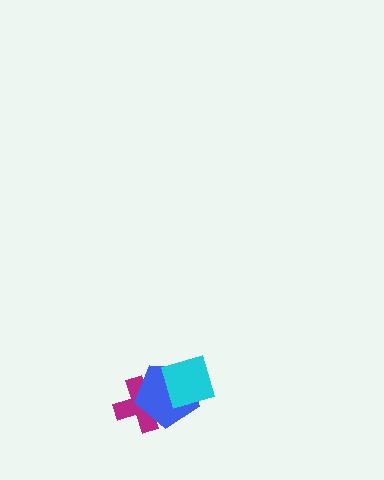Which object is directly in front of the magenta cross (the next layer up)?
The blue pentagon is directly in front of the magenta cross.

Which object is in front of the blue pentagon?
The cyan diamond is in front of the blue pentagon.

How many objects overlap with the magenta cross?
2 objects overlap with the magenta cross.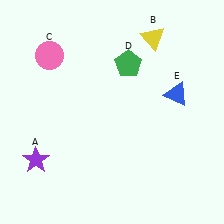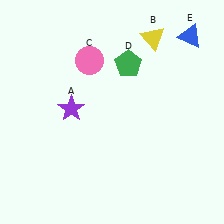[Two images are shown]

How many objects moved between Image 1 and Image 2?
3 objects moved between the two images.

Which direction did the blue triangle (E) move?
The blue triangle (E) moved up.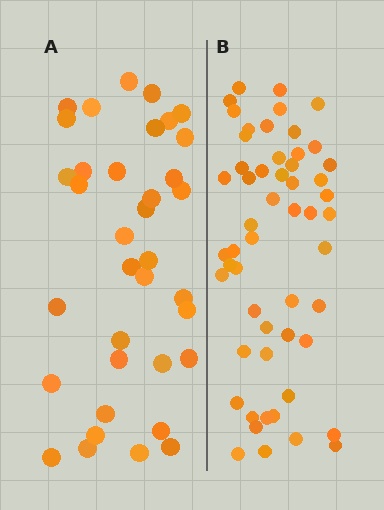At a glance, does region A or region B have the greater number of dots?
Region B (the right region) has more dots.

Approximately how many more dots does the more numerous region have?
Region B has approximately 20 more dots than region A.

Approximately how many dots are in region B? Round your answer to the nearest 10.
About 50 dots. (The exact count is 54, which rounds to 50.)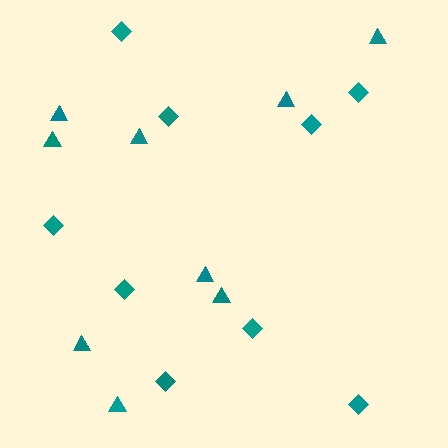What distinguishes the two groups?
There are 2 groups: one group of diamonds (9) and one group of triangles (9).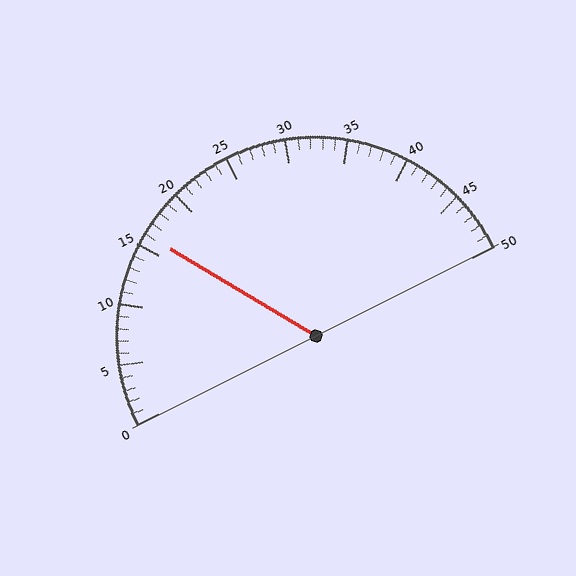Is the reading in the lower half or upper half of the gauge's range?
The reading is in the lower half of the range (0 to 50).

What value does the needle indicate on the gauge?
The needle indicates approximately 16.